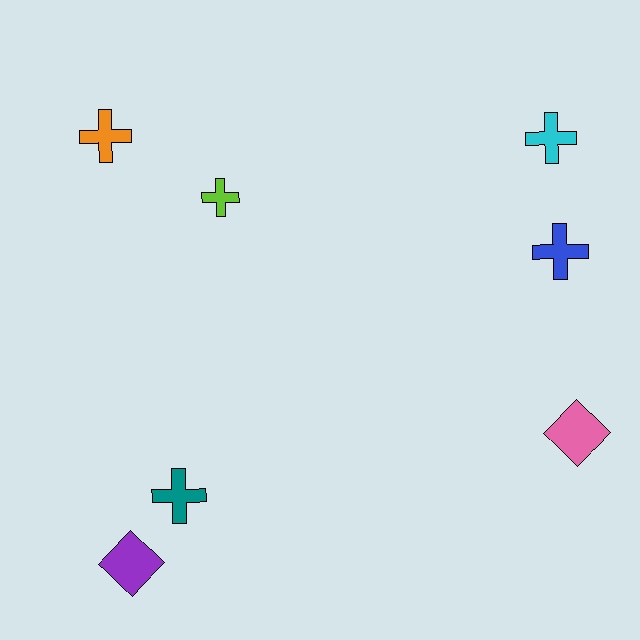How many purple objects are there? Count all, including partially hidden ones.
There is 1 purple object.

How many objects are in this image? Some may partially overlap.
There are 7 objects.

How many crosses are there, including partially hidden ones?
There are 5 crosses.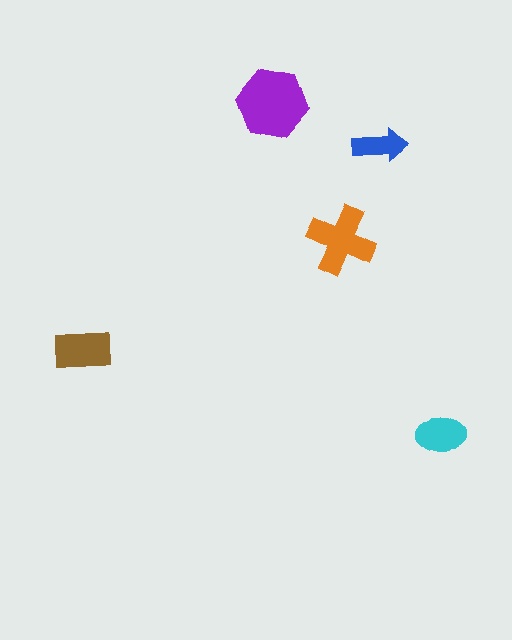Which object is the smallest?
The blue arrow.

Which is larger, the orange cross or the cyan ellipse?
The orange cross.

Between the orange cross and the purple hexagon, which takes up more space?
The purple hexagon.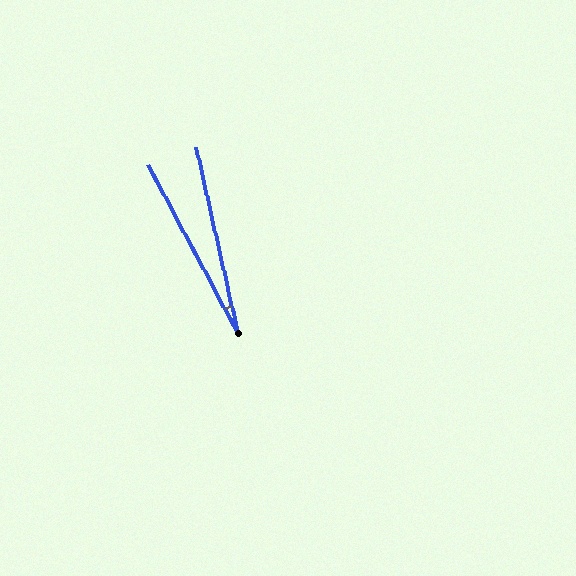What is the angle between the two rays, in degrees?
Approximately 16 degrees.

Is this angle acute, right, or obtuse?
It is acute.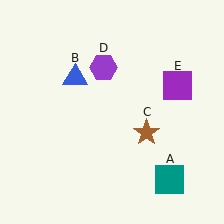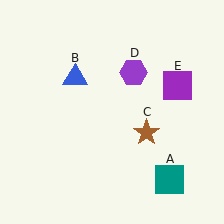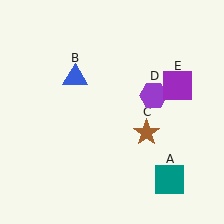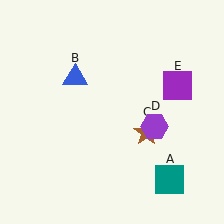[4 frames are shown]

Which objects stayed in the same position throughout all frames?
Teal square (object A) and blue triangle (object B) and brown star (object C) and purple square (object E) remained stationary.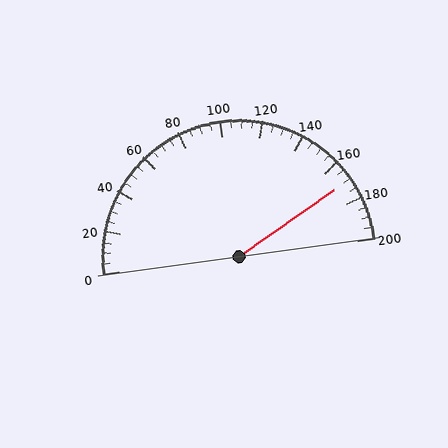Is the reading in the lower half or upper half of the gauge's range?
The reading is in the upper half of the range (0 to 200).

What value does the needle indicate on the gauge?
The needle indicates approximately 170.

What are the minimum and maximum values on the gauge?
The gauge ranges from 0 to 200.